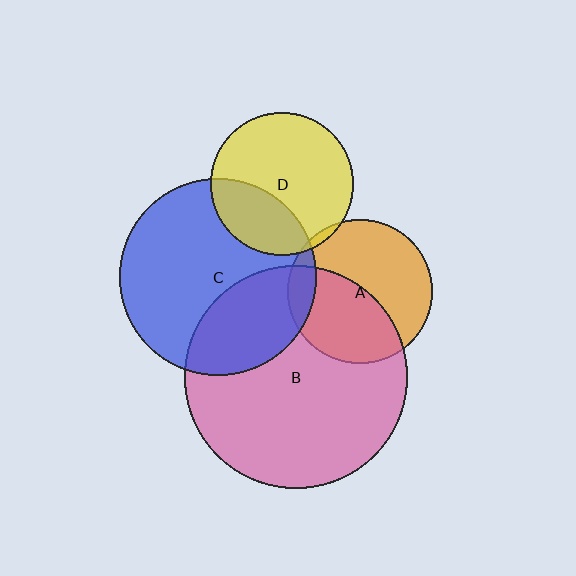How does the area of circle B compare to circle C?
Approximately 1.3 times.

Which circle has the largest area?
Circle B (pink).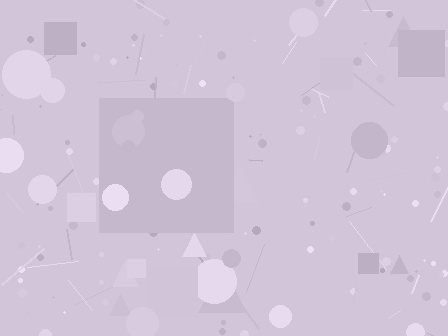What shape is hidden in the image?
A square is hidden in the image.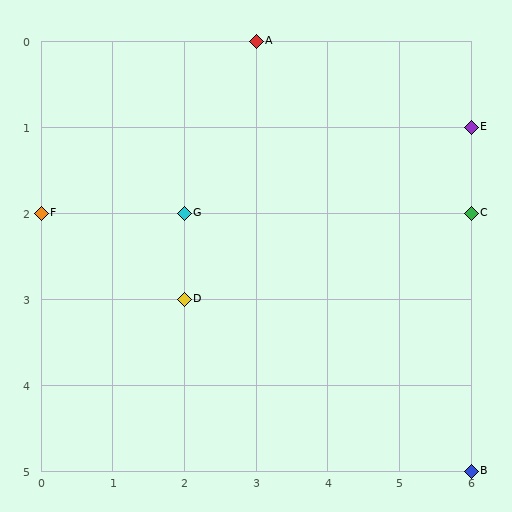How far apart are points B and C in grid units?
Points B and C are 3 rows apart.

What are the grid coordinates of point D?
Point D is at grid coordinates (2, 3).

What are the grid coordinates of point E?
Point E is at grid coordinates (6, 1).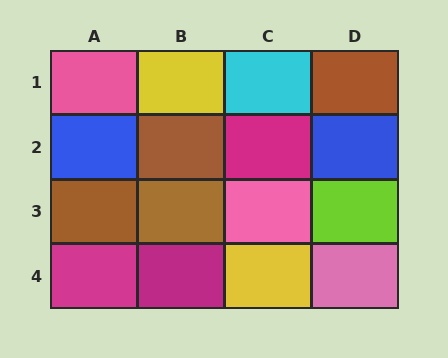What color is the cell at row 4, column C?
Yellow.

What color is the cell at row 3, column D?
Lime.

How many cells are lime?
1 cell is lime.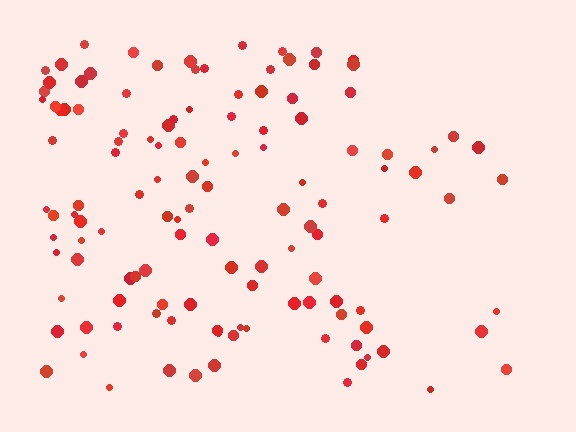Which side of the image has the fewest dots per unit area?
The right.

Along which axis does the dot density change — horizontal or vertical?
Horizontal.